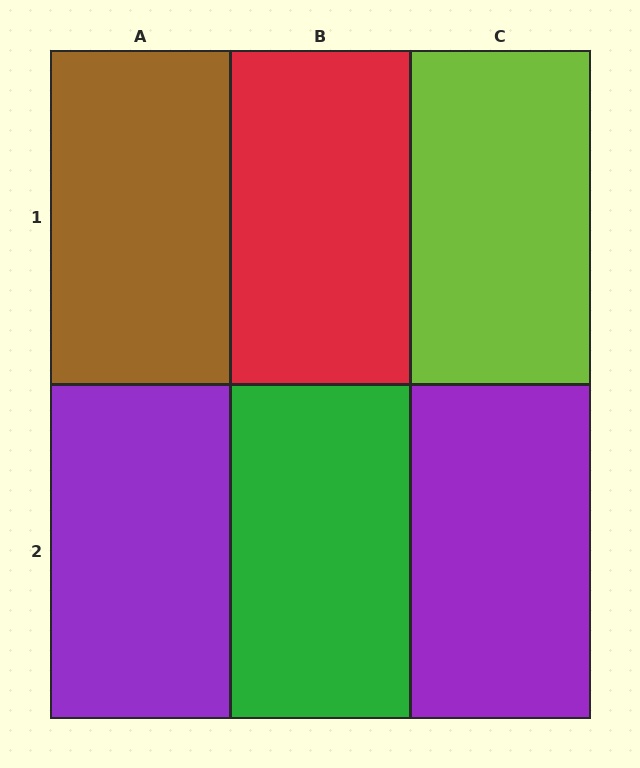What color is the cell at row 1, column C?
Lime.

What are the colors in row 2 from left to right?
Purple, green, purple.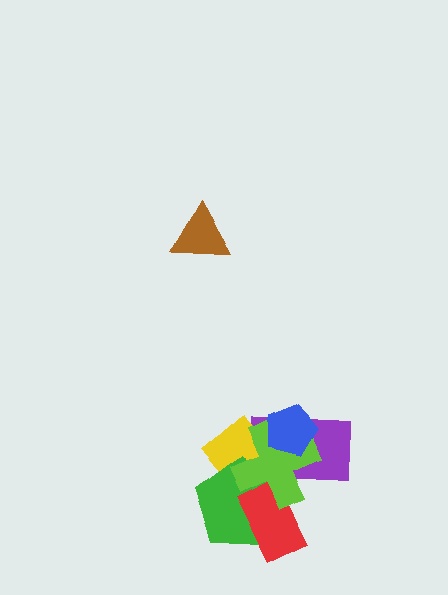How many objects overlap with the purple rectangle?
5 objects overlap with the purple rectangle.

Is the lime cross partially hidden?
Yes, it is partially covered by another shape.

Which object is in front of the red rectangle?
The lime cross is in front of the red rectangle.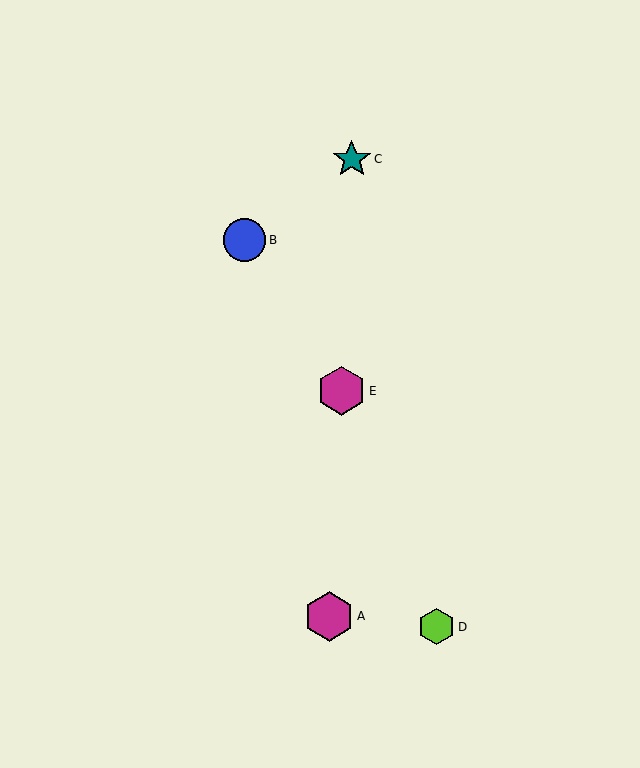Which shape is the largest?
The magenta hexagon (labeled A) is the largest.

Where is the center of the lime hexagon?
The center of the lime hexagon is at (437, 627).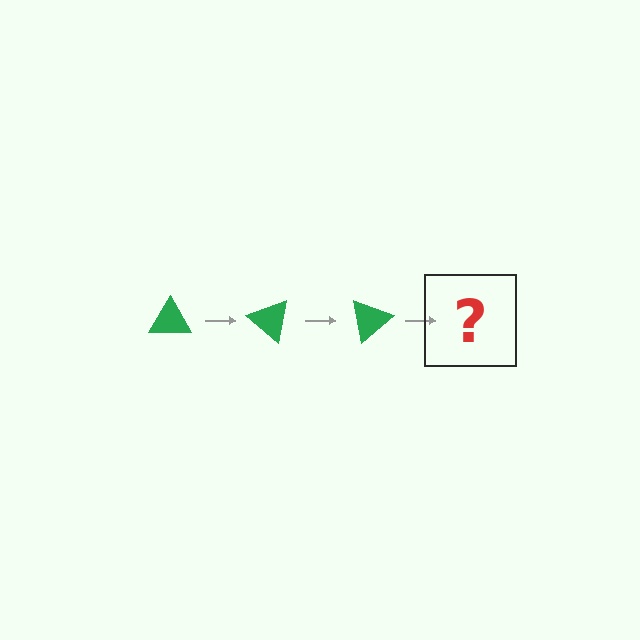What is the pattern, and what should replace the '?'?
The pattern is that the triangle rotates 40 degrees each step. The '?' should be a green triangle rotated 120 degrees.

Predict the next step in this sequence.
The next step is a green triangle rotated 120 degrees.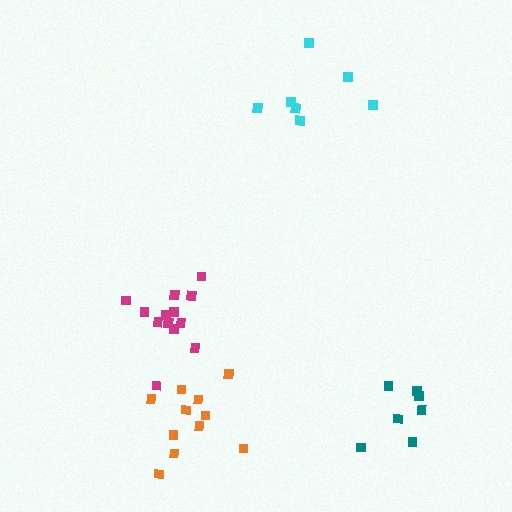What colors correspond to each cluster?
The clusters are colored: cyan, orange, teal, magenta.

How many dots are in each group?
Group 1: 7 dots, Group 2: 11 dots, Group 3: 7 dots, Group 4: 13 dots (38 total).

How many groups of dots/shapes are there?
There are 4 groups.